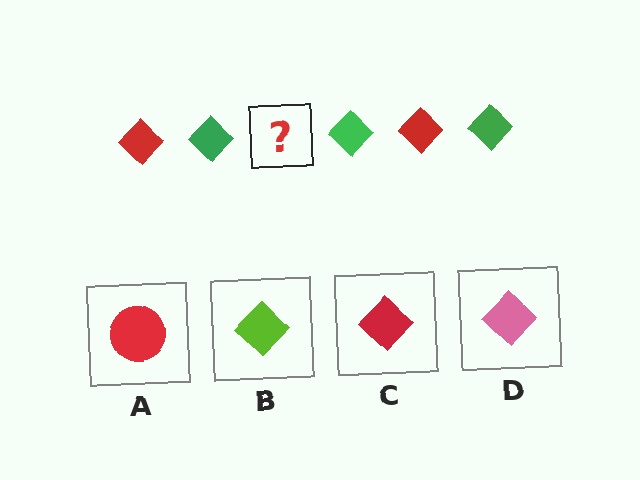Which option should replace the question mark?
Option C.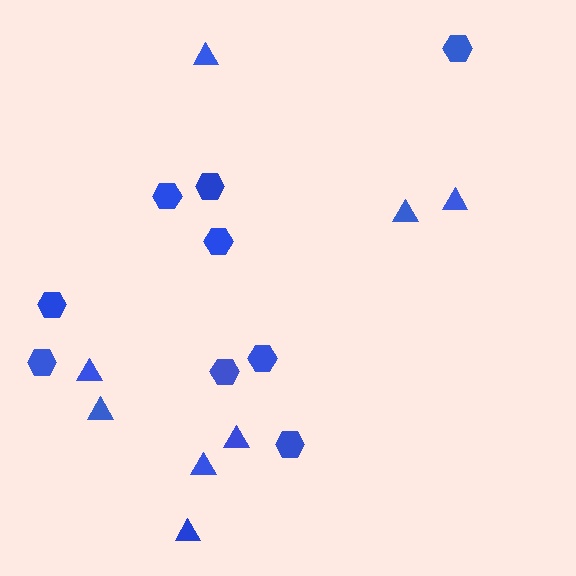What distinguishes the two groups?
There are 2 groups: one group of hexagons (9) and one group of triangles (8).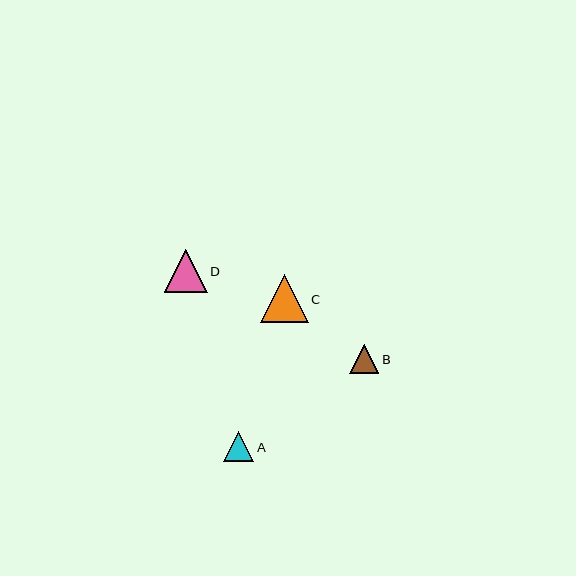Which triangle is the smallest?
Triangle B is the smallest with a size of approximately 29 pixels.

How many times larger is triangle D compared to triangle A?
Triangle D is approximately 1.4 times the size of triangle A.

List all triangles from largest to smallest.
From largest to smallest: C, D, A, B.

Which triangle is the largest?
Triangle C is the largest with a size of approximately 48 pixels.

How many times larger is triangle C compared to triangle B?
Triangle C is approximately 1.7 times the size of triangle B.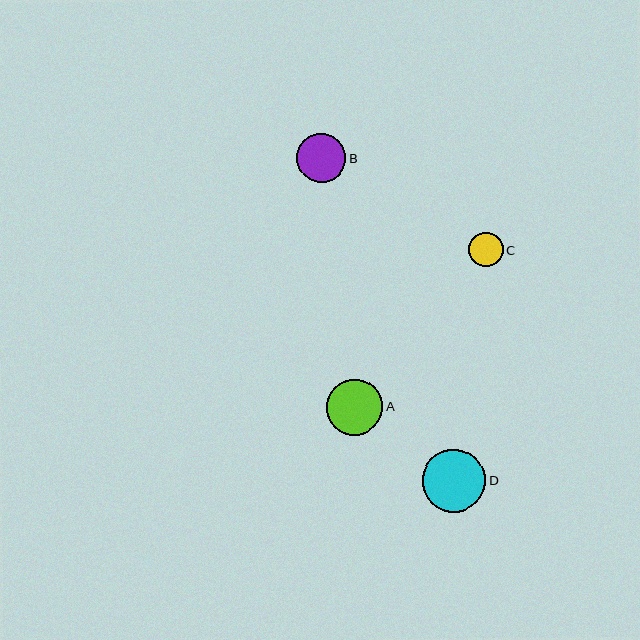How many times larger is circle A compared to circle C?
Circle A is approximately 1.6 times the size of circle C.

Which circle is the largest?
Circle D is the largest with a size of approximately 63 pixels.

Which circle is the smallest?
Circle C is the smallest with a size of approximately 34 pixels.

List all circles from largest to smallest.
From largest to smallest: D, A, B, C.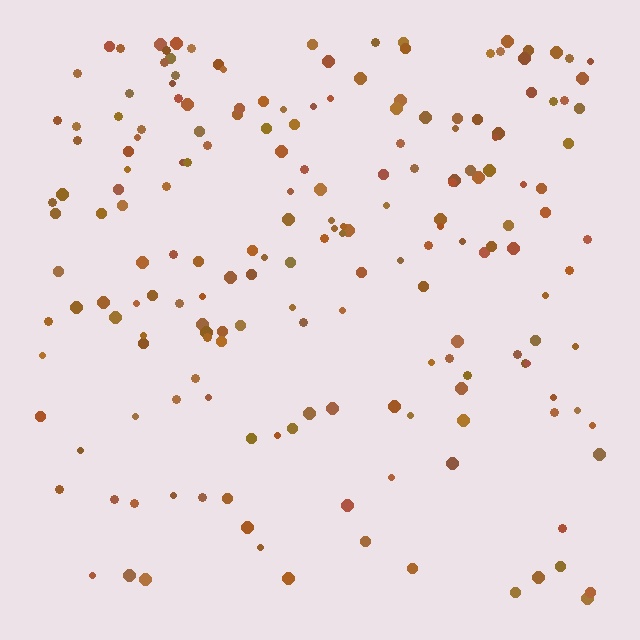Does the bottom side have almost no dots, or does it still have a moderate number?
Still a moderate number, just noticeably fewer than the top.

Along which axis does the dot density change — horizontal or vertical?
Vertical.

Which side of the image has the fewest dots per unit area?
The bottom.